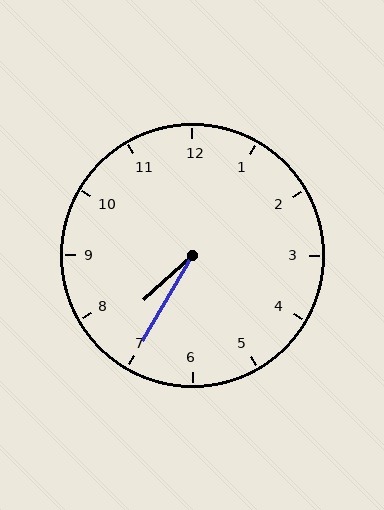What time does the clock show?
7:35.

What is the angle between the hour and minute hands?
Approximately 18 degrees.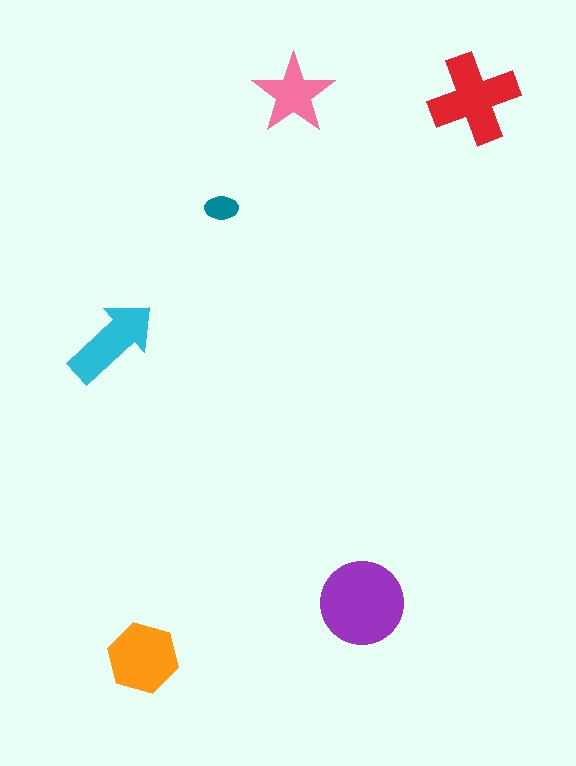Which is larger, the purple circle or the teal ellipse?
The purple circle.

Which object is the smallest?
The teal ellipse.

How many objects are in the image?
There are 6 objects in the image.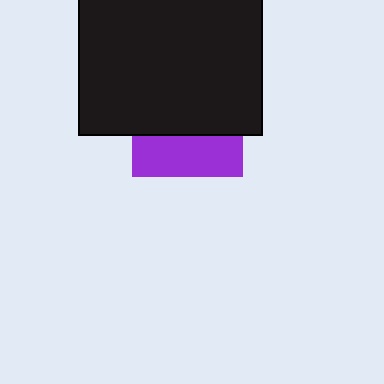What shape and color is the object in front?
The object in front is a black square.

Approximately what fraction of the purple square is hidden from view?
Roughly 62% of the purple square is hidden behind the black square.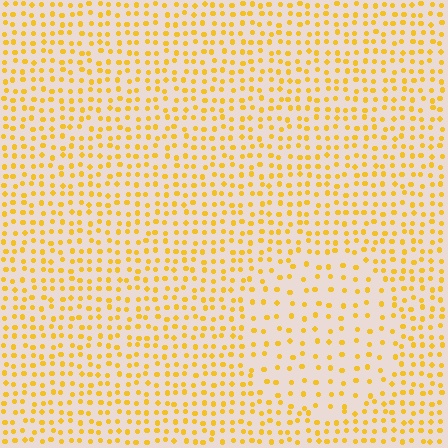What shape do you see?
I see a circle.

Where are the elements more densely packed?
The elements are more densely packed outside the circle boundary.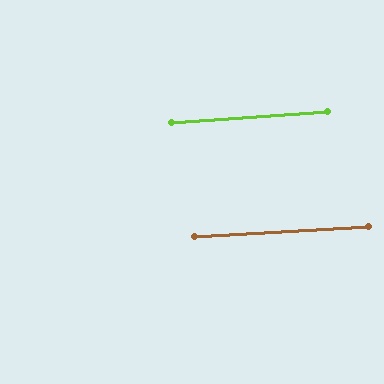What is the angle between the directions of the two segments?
Approximately 1 degree.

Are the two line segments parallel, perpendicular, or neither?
Parallel — their directions differ by only 0.8°.